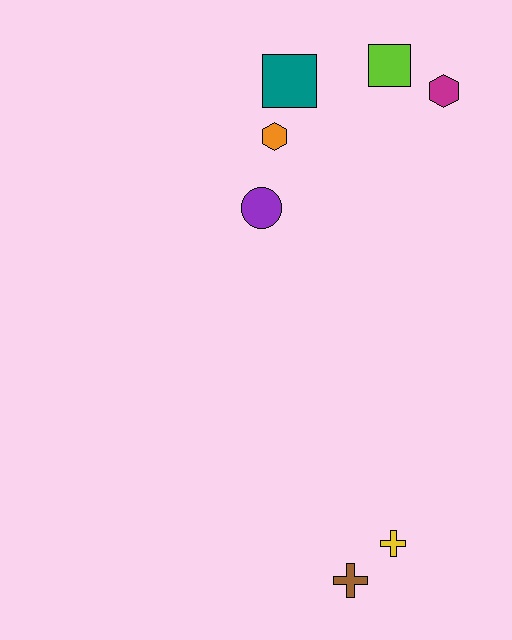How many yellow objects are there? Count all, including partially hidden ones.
There is 1 yellow object.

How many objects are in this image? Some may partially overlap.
There are 7 objects.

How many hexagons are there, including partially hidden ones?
There are 2 hexagons.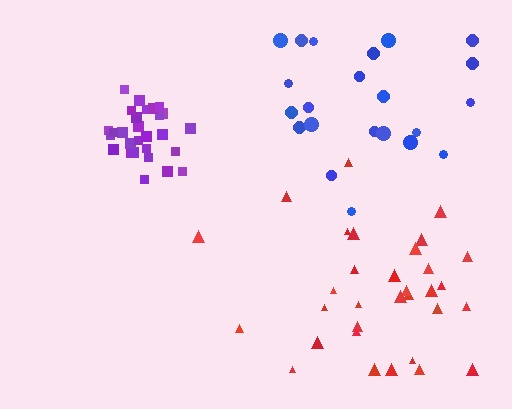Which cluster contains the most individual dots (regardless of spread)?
Red (34).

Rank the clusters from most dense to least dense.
purple, red, blue.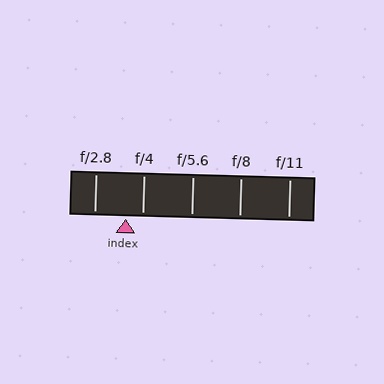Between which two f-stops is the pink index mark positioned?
The index mark is between f/2.8 and f/4.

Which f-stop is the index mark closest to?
The index mark is closest to f/4.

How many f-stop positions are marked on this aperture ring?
There are 5 f-stop positions marked.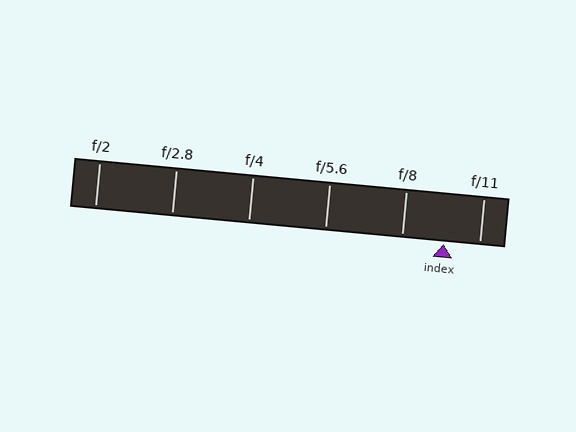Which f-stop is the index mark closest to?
The index mark is closest to f/11.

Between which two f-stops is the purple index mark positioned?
The index mark is between f/8 and f/11.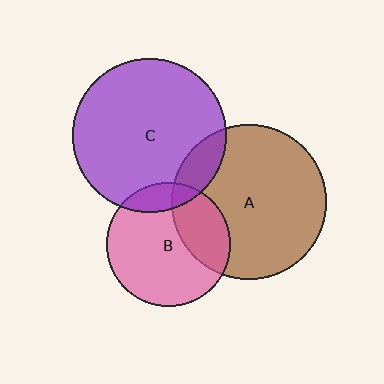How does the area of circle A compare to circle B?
Approximately 1.6 times.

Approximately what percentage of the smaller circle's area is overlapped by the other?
Approximately 15%.